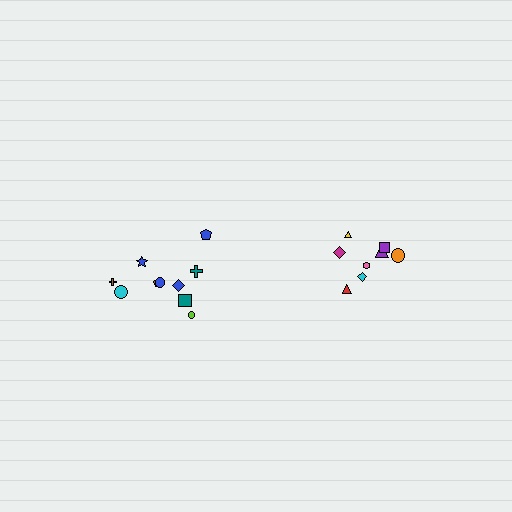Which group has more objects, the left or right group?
The left group.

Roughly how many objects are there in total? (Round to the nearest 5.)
Roughly 20 objects in total.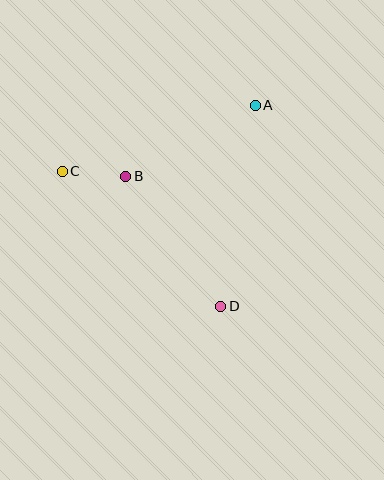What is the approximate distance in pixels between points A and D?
The distance between A and D is approximately 204 pixels.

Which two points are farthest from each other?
Points C and D are farthest from each other.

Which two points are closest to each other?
Points B and C are closest to each other.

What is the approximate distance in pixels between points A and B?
The distance between A and B is approximately 148 pixels.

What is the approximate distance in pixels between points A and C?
The distance between A and C is approximately 204 pixels.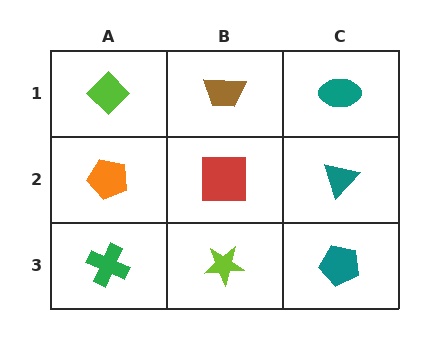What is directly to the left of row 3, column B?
A green cross.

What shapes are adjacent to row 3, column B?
A red square (row 2, column B), a green cross (row 3, column A), a teal pentagon (row 3, column C).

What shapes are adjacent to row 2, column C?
A teal ellipse (row 1, column C), a teal pentagon (row 3, column C), a red square (row 2, column B).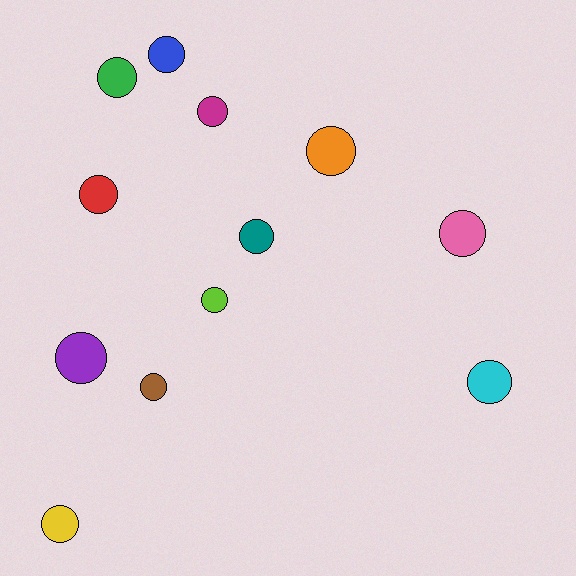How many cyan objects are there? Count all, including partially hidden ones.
There is 1 cyan object.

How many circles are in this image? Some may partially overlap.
There are 12 circles.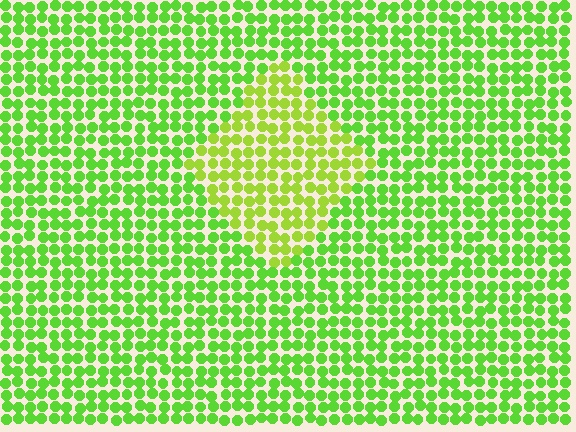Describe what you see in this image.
The image is filled with small lime elements in a uniform arrangement. A diamond-shaped region is visible where the elements are tinted to a slightly different hue, forming a subtle color boundary.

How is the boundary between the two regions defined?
The boundary is defined purely by a slight shift in hue (about 25 degrees). Spacing, size, and orientation are identical on both sides.